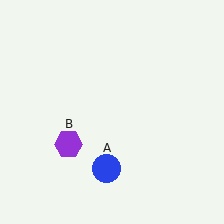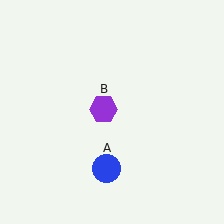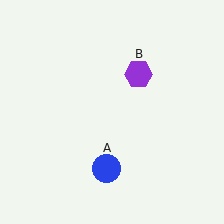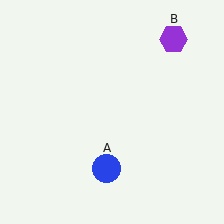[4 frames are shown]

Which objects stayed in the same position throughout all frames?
Blue circle (object A) remained stationary.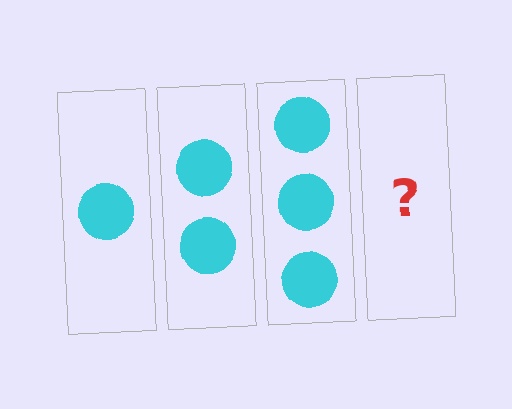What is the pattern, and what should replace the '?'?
The pattern is that each step adds one more circle. The '?' should be 4 circles.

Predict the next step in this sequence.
The next step is 4 circles.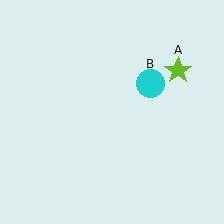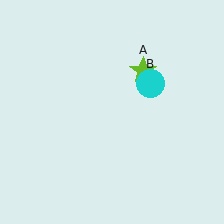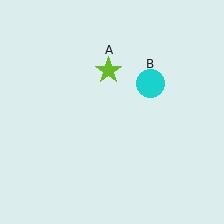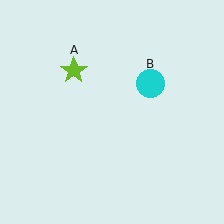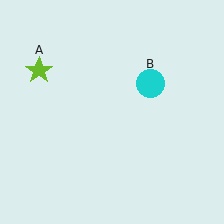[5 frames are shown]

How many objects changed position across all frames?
1 object changed position: lime star (object A).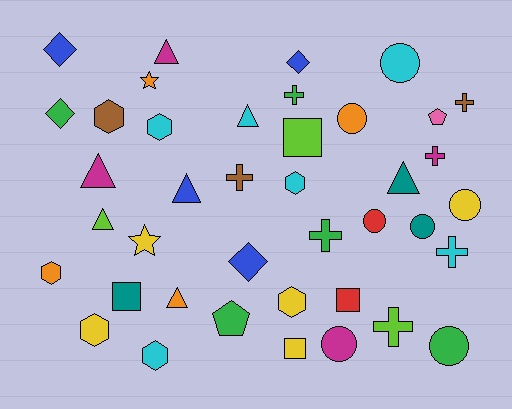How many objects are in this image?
There are 40 objects.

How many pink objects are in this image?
There is 1 pink object.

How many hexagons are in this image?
There are 7 hexagons.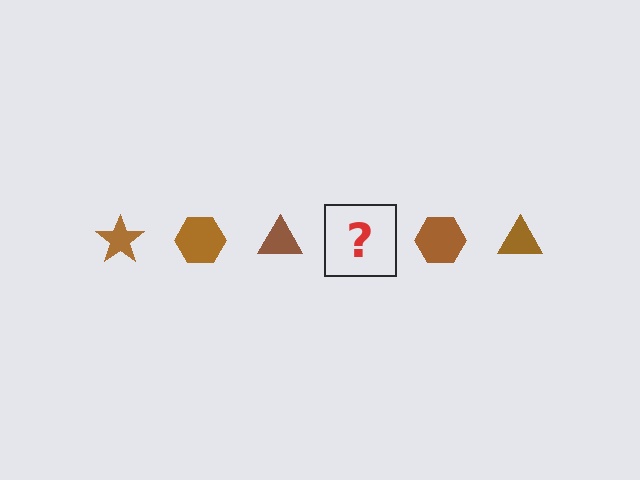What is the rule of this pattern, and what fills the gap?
The rule is that the pattern cycles through star, hexagon, triangle shapes in brown. The gap should be filled with a brown star.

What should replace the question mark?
The question mark should be replaced with a brown star.